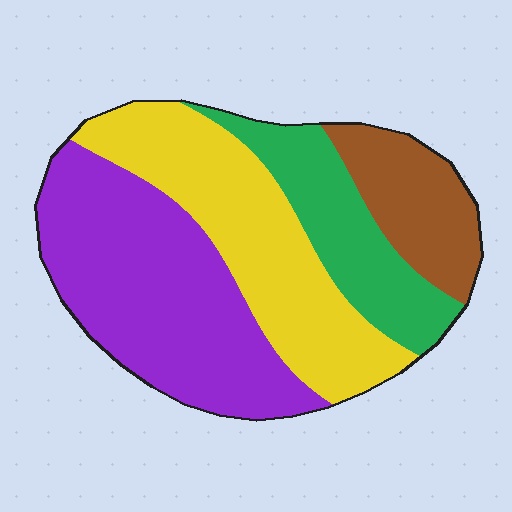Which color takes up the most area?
Purple, at roughly 35%.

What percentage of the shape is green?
Green covers roughly 20% of the shape.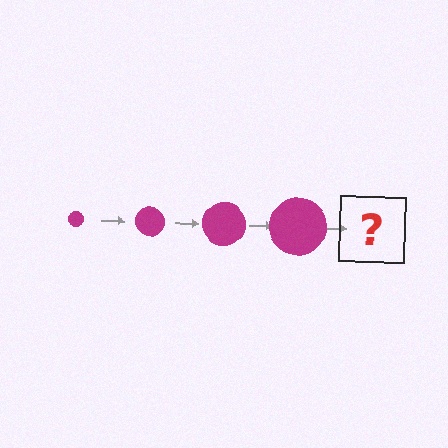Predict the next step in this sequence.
The next step is a magenta circle, larger than the previous one.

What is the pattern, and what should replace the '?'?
The pattern is that the circle gets progressively larger each step. The '?' should be a magenta circle, larger than the previous one.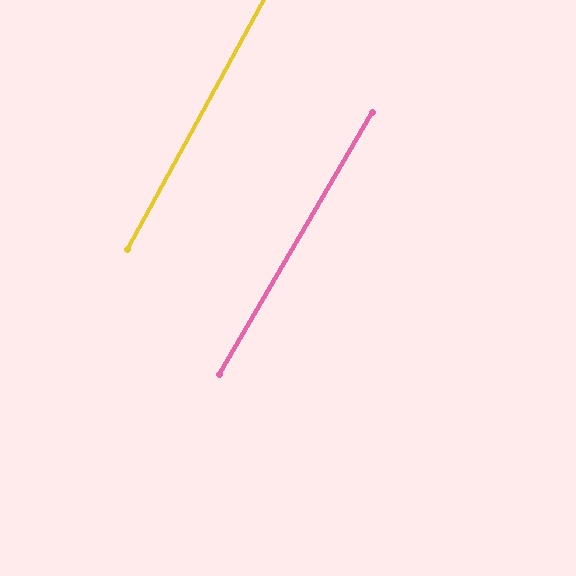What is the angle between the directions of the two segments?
Approximately 2 degrees.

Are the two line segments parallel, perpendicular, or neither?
Parallel — their directions differ by only 1.7°.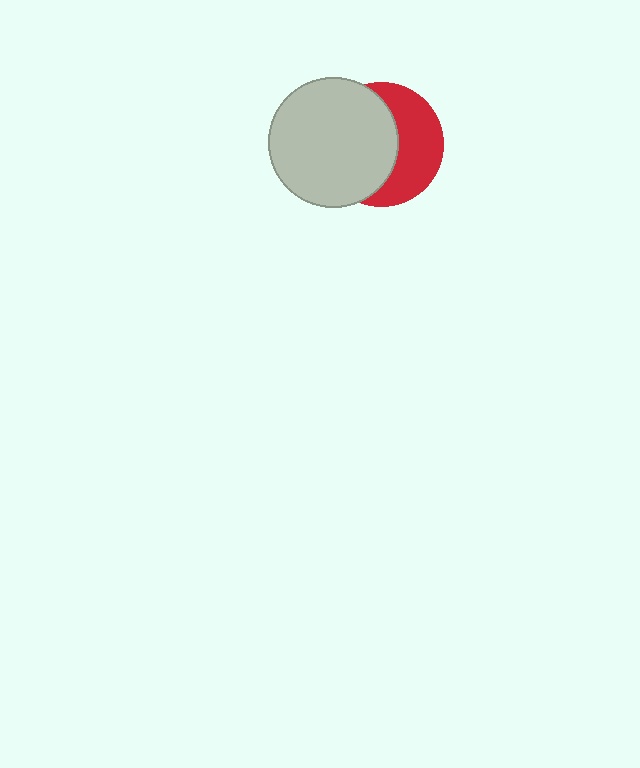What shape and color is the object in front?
The object in front is a light gray circle.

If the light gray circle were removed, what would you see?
You would see the complete red circle.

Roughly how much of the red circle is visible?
A small part of it is visible (roughly 44%).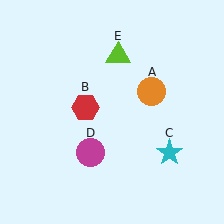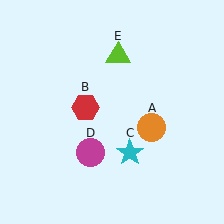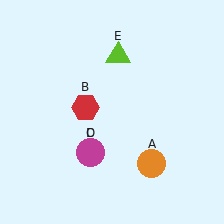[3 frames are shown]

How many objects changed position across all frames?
2 objects changed position: orange circle (object A), cyan star (object C).